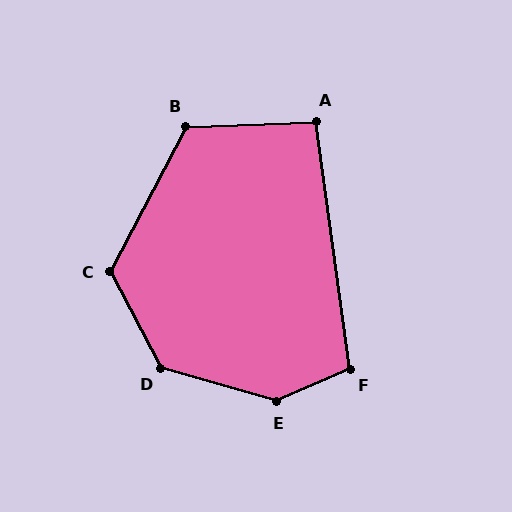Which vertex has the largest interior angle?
E, at approximately 140 degrees.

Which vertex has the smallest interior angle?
A, at approximately 96 degrees.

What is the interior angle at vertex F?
Approximately 106 degrees (obtuse).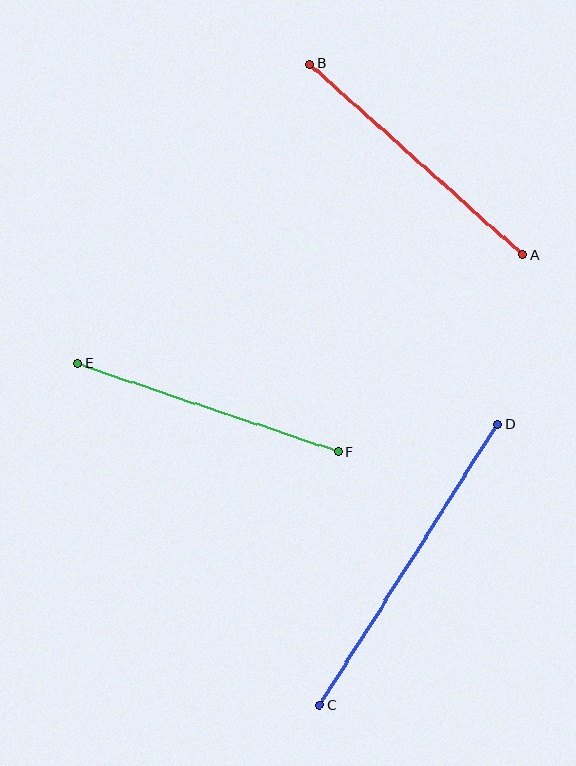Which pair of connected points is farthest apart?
Points C and D are farthest apart.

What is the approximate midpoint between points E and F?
The midpoint is at approximately (208, 408) pixels.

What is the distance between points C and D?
The distance is approximately 332 pixels.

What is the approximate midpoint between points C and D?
The midpoint is at approximately (409, 565) pixels.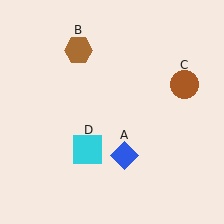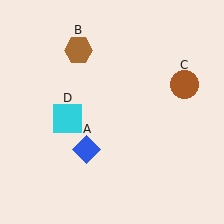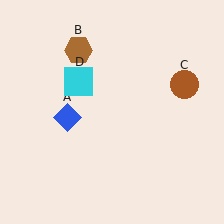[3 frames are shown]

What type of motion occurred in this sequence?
The blue diamond (object A), cyan square (object D) rotated clockwise around the center of the scene.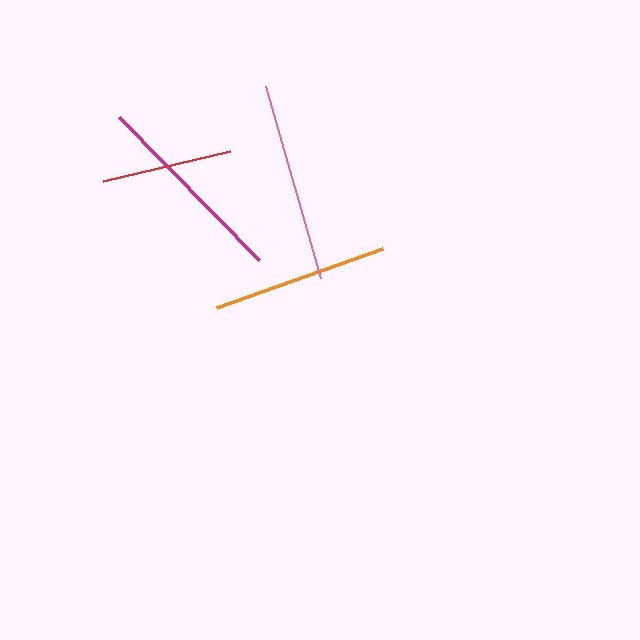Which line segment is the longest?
The magenta line is the longest at approximately 200 pixels.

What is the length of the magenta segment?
The magenta segment is approximately 200 pixels long.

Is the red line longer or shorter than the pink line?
The pink line is longer than the red line.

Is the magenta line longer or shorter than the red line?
The magenta line is longer than the red line.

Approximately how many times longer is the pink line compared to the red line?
The pink line is approximately 1.5 times the length of the red line.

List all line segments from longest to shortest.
From longest to shortest: magenta, pink, orange, red.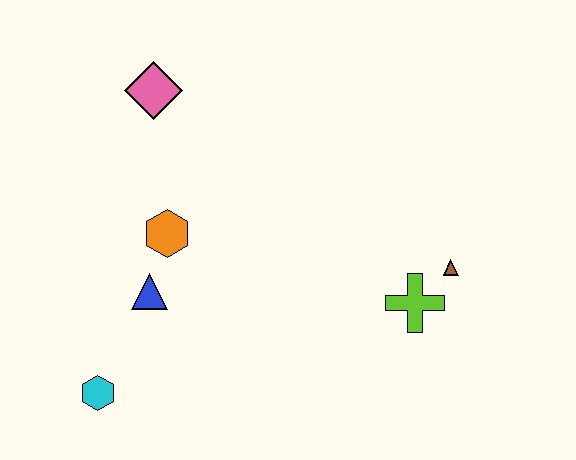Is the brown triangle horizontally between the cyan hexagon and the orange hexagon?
No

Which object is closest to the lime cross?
The brown triangle is closest to the lime cross.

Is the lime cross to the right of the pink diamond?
Yes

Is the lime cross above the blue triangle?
No